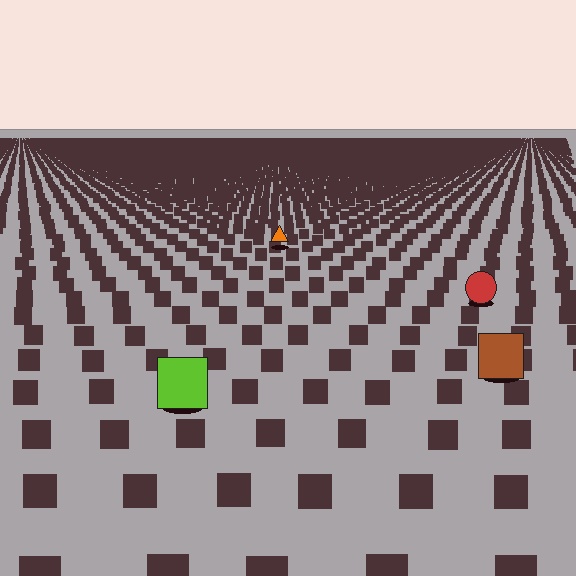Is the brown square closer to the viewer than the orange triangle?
Yes. The brown square is closer — you can tell from the texture gradient: the ground texture is coarser near it.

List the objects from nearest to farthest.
From nearest to farthest: the lime square, the brown square, the red circle, the orange triangle.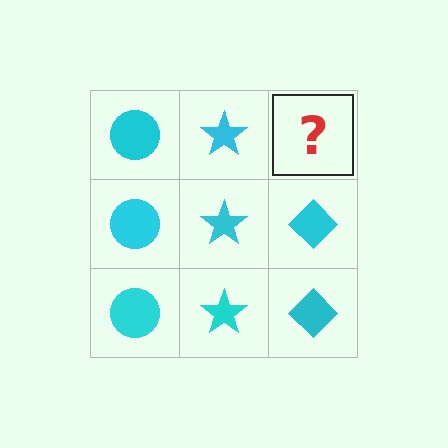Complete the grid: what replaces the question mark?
The question mark should be replaced with a cyan diamond.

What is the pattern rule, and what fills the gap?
The rule is that each column has a consistent shape. The gap should be filled with a cyan diamond.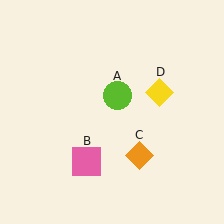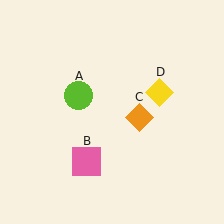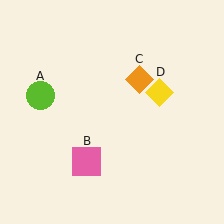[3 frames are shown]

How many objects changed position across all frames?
2 objects changed position: lime circle (object A), orange diamond (object C).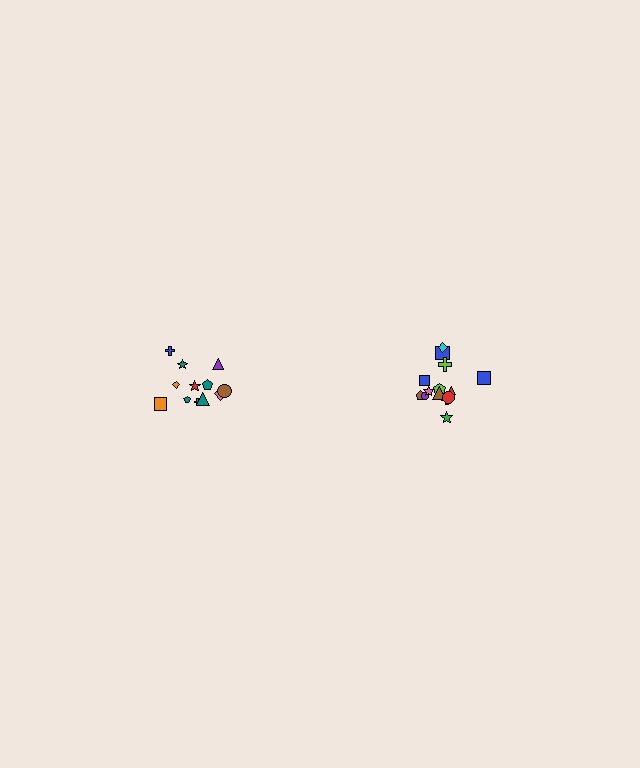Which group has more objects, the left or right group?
The right group.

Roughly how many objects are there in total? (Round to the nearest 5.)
Roughly 25 objects in total.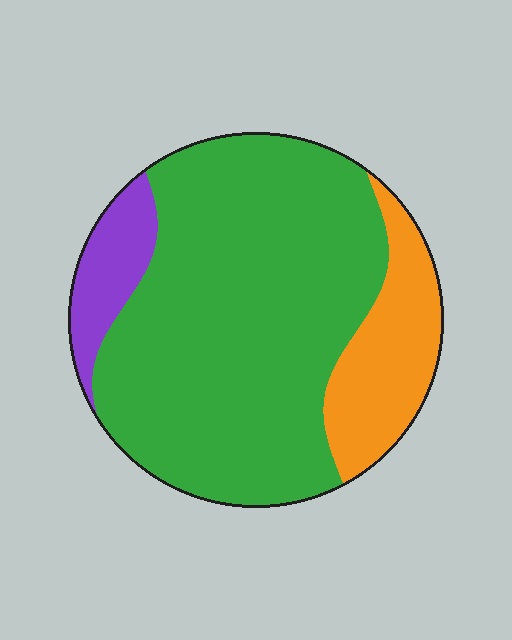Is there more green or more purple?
Green.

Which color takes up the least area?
Purple, at roughly 10%.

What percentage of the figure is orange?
Orange covers 18% of the figure.